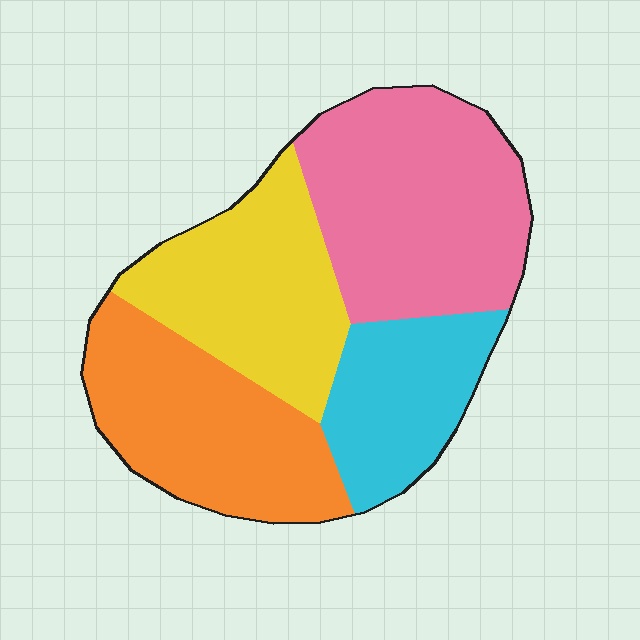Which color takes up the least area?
Cyan, at roughly 15%.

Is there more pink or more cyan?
Pink.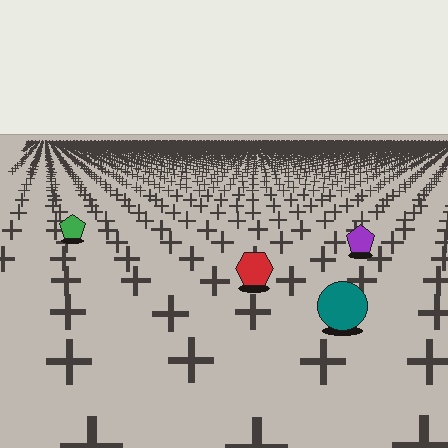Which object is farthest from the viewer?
The green pentagon is farthest from the viewer. It appears smaller and the ground texture around it is denser.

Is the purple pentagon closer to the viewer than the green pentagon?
Yes. The purple pentagon is closer — you can tell from the texture gradient: the ground texture is coarser near it.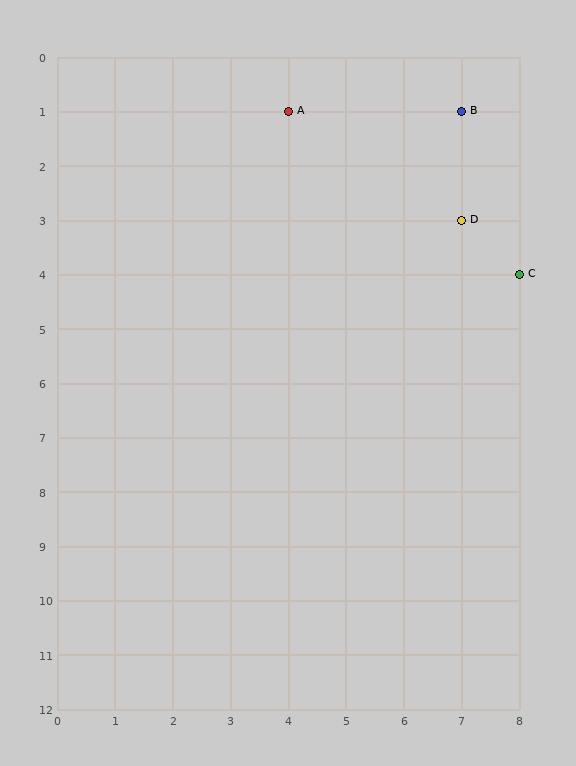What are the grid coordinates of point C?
Point C is at grid coordinates (8, 4).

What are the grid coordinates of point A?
Point A is at grid coordinates (4, 1).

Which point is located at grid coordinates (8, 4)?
Point C is at (8, 4).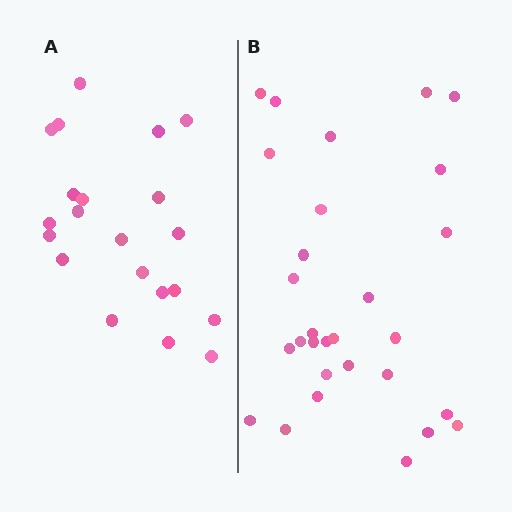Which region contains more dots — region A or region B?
Region B (the right region) has more dots.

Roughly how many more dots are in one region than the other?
Region B has roughly 8 or so more dots than region A.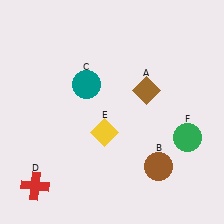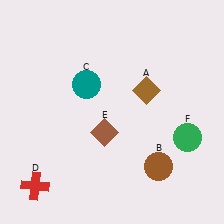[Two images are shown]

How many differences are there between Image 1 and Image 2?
There is 1 difference between the two images.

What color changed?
The diamond (E) changed from yellow in Image 1 to brown in Image 2.